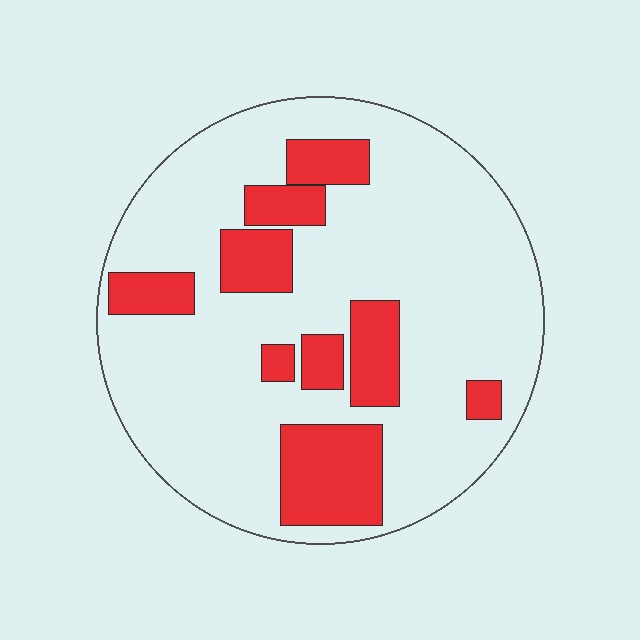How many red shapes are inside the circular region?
9.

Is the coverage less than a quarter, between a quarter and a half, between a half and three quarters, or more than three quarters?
Less than a quarter.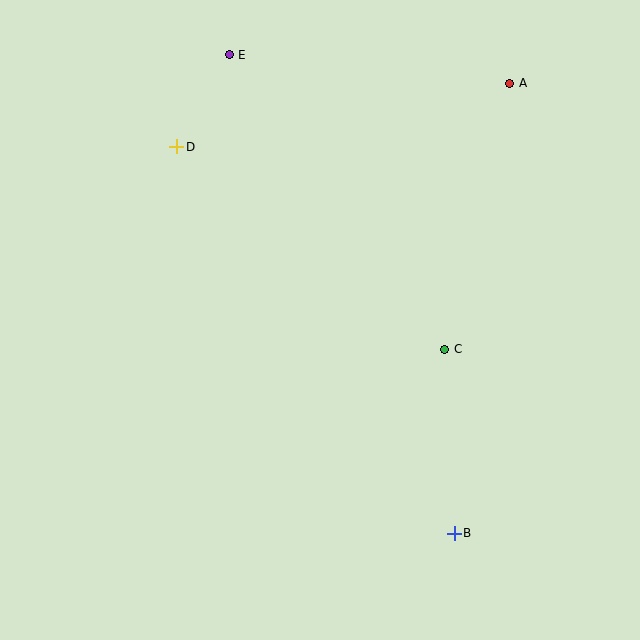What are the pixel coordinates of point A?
Point A is at (510, 83).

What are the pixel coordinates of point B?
Point B is at (454, 534).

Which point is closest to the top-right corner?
Point A is closest to the top-right corner.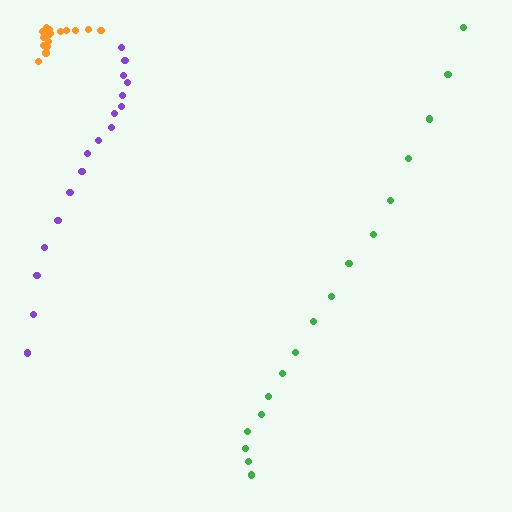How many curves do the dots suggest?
There are 3 distinct paths.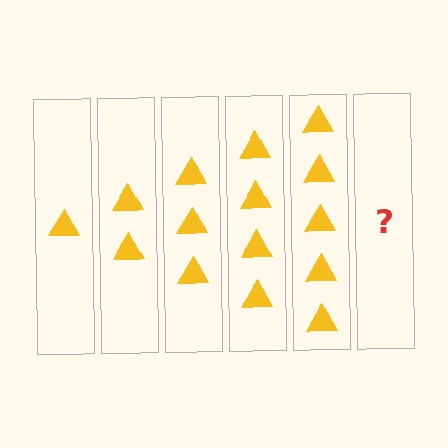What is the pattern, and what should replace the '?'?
The pattern is that each step adds one more triangle. The '?' should be 6 triangles.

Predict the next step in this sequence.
The next step is 6 triangles.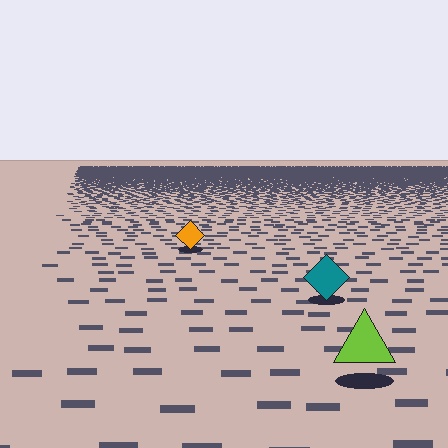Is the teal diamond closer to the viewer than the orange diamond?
Yes. The teal diamond is closer — you can tell from the texture gradient: the ground texture is coarser near it.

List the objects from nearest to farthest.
From nearest to farthest: the lime triangle, the teal diamond, the orange diamond.